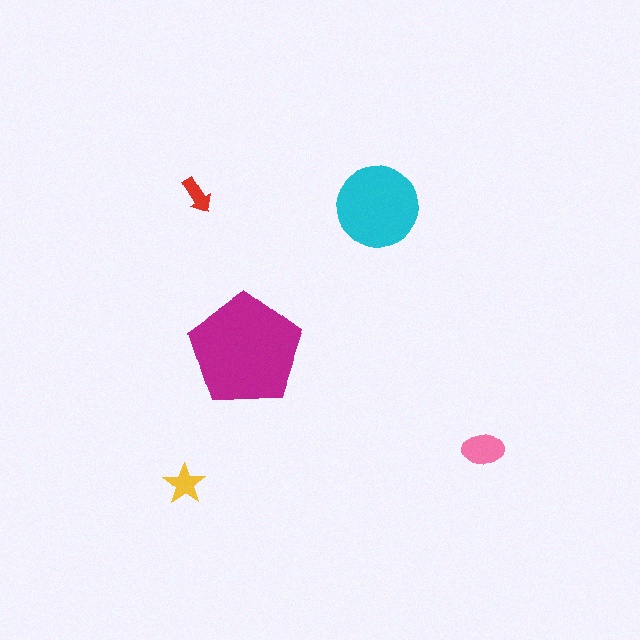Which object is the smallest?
The red arrow.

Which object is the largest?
The magenta pentagon.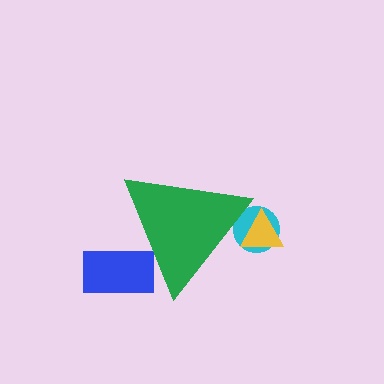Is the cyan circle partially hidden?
Yes, the cyan circle is partially hidden behind the green triangle.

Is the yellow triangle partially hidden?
Yes, the yellow triangle is partially hidden behind the green triangle.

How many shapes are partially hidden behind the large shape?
3 shapes are partially hidden.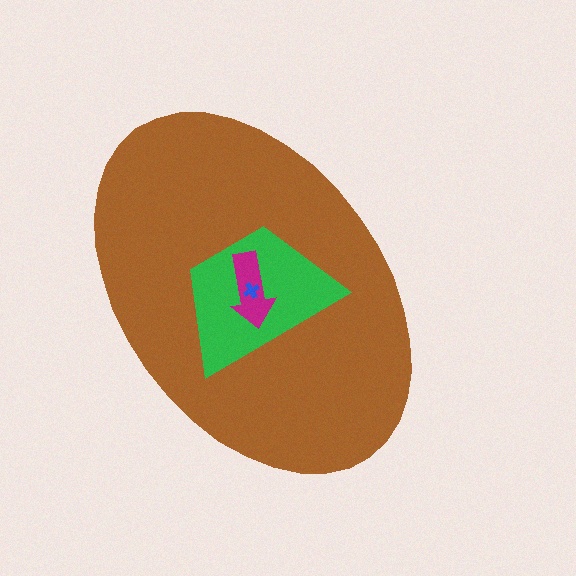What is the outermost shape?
The brown ellipse.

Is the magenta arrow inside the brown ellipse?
Yes.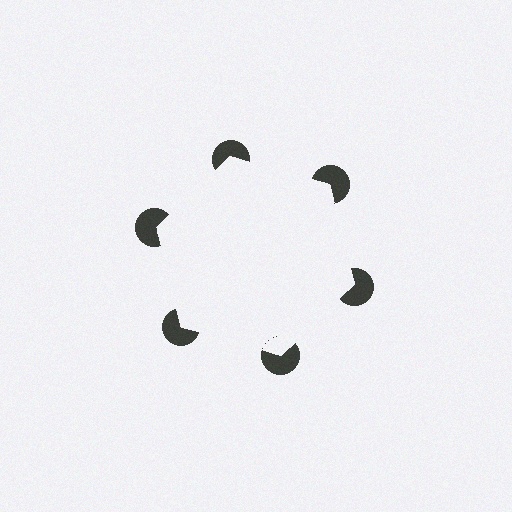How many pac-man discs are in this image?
There are 6 — one at each vertex of the illusory hexagon.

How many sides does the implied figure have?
6 sides.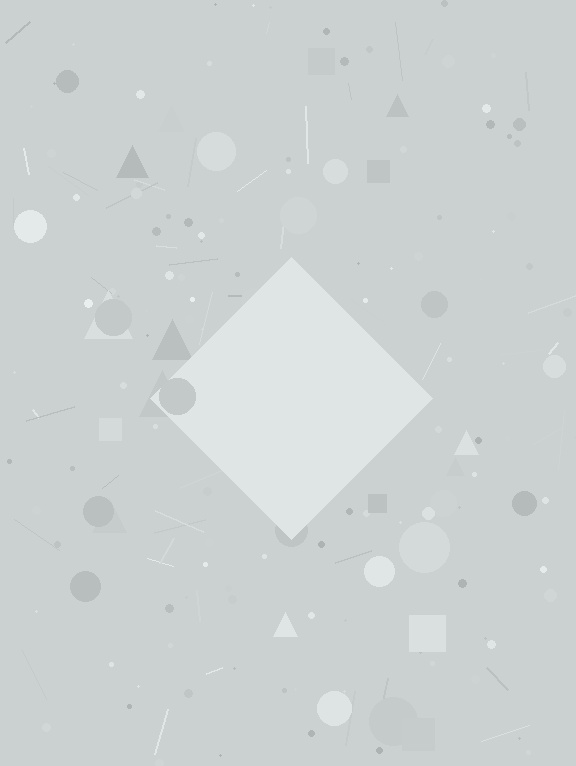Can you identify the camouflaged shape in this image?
The camouflaged shape is a diamond.